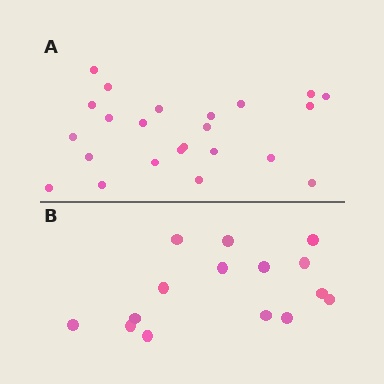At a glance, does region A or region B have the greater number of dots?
Region A (the top region) has more dots.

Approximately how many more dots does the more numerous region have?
Region A has roughly 8 or so more dots than region B.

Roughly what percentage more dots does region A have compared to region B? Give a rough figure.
About 55% more.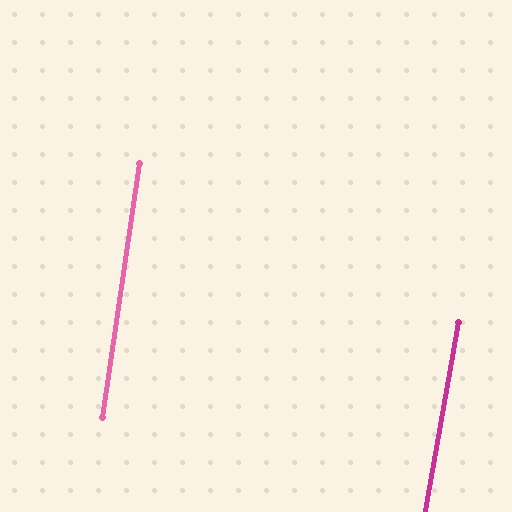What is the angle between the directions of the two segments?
Approximately 2 degrees.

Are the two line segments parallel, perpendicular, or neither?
Parallel — their directions differ by only 1.8°.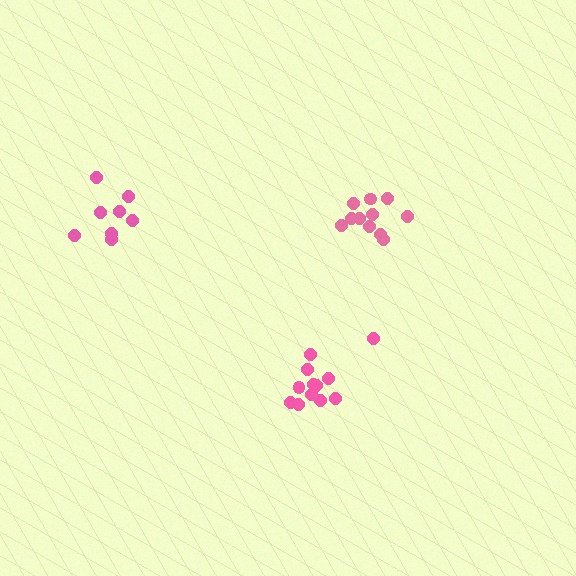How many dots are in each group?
Group 1: 11 dots, Group 2: 12 dots, Group 3: 8 dots (31 total).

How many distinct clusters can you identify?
There are 3 distinct clusters.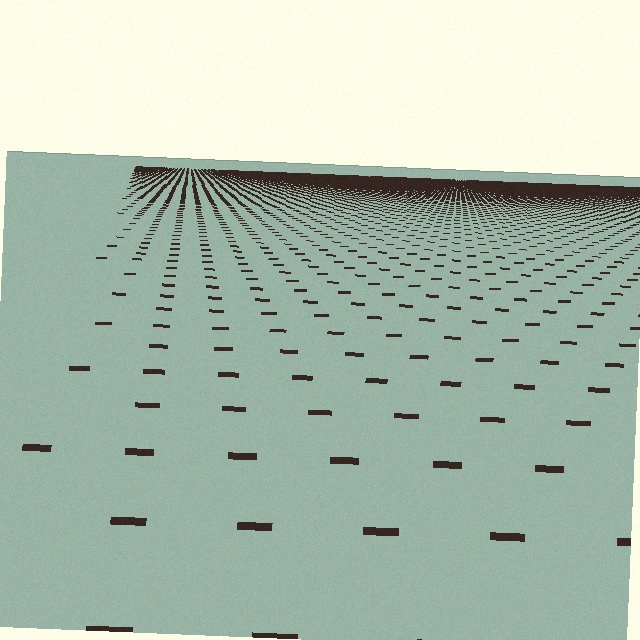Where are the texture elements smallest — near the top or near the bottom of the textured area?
Near the top.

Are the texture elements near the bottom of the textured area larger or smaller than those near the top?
Larger. Near the bottom, elements are closer to the viewer and appear at a bigger on-screen size.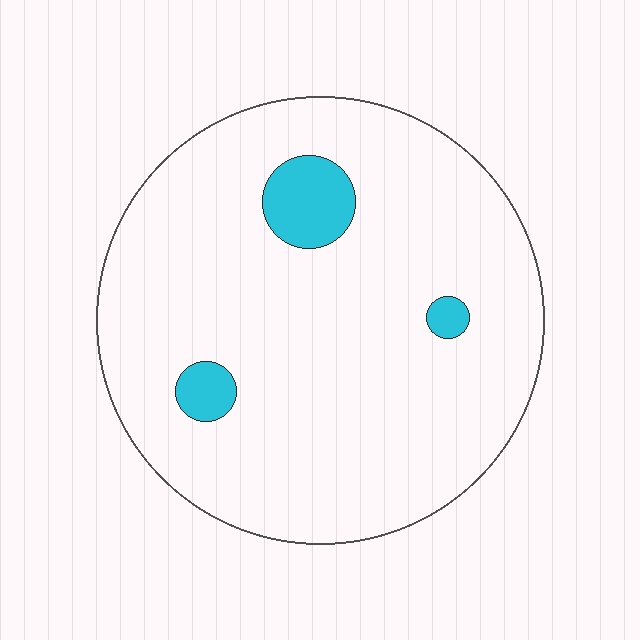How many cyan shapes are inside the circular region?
3.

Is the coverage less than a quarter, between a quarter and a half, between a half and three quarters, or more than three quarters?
Less than a quarter.